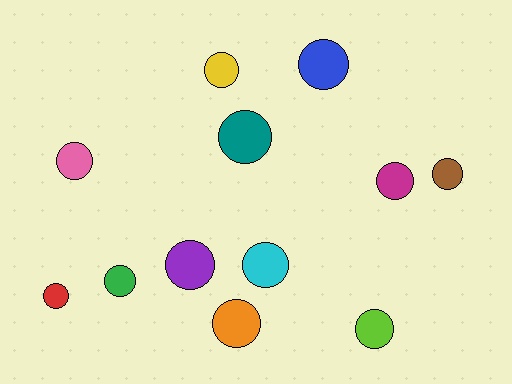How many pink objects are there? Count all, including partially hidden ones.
There is 1 pink object.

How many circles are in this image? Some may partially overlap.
There are 12 circles.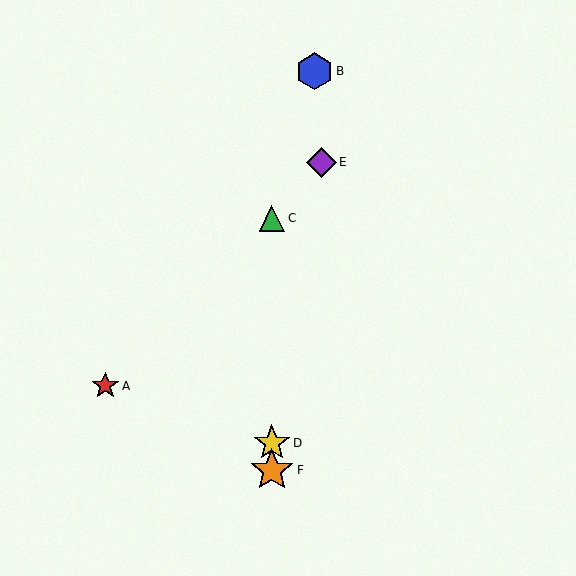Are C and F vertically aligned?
Yes, both are at x≈272.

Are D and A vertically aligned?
No, D is at x≈272 and A is at x≈105.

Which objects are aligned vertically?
Objects C, D, F are aligned vertically.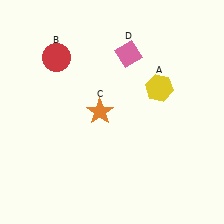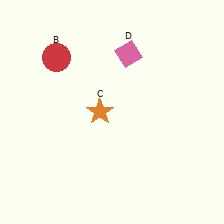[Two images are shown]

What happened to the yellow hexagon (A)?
The yellow hexagon (A) was removed in Image 2. It was in the top-right area of Image 1.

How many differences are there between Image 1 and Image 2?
There is 1 difference between the two images.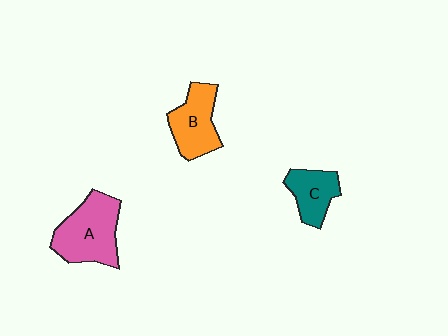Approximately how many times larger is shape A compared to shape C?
Approximately 1.7 times.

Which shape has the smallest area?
Shape C (teal).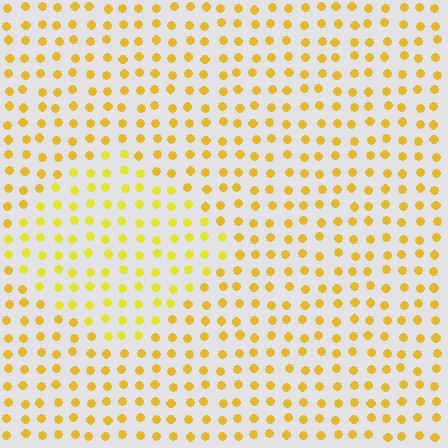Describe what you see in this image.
The image is filled with small yellow elements in a uniform arrangement. A diamond-shaped region is visible where the elements are tinted to a slightly different hue, forming a subtle color boundary.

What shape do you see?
I see a diamond.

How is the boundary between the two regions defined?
The boundary is defined purely by a slight shift in hue (about 15 degrees). Spacing, size, and orientation are identical on both sides.